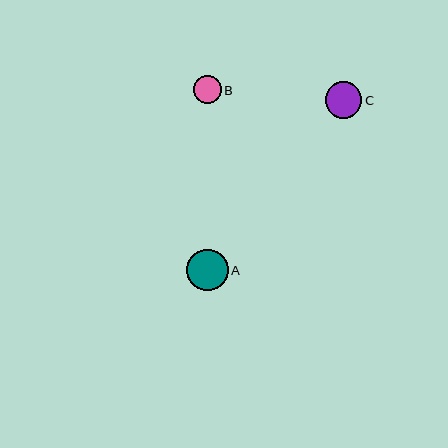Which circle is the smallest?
Circle B is the smallest with a size of approximately 28 pixels.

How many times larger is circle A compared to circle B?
Circle A is approximately 1.5 times the size of circle B.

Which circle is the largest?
Circle A is the largest with a size of approximately 41 pixels.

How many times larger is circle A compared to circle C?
Circle A is approximately 1.1 times the size of circle C.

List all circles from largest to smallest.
From largest to smallest: A, C, B.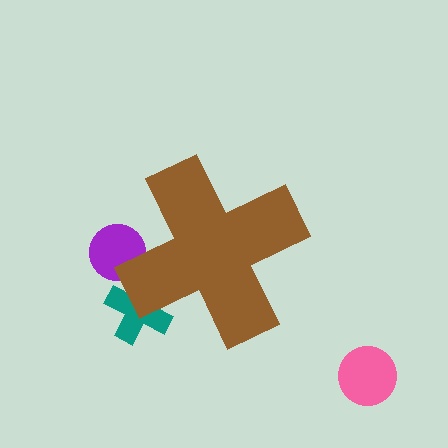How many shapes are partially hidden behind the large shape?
2 shapes are partially hidden.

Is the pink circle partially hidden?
No, the pink circle is fully visible.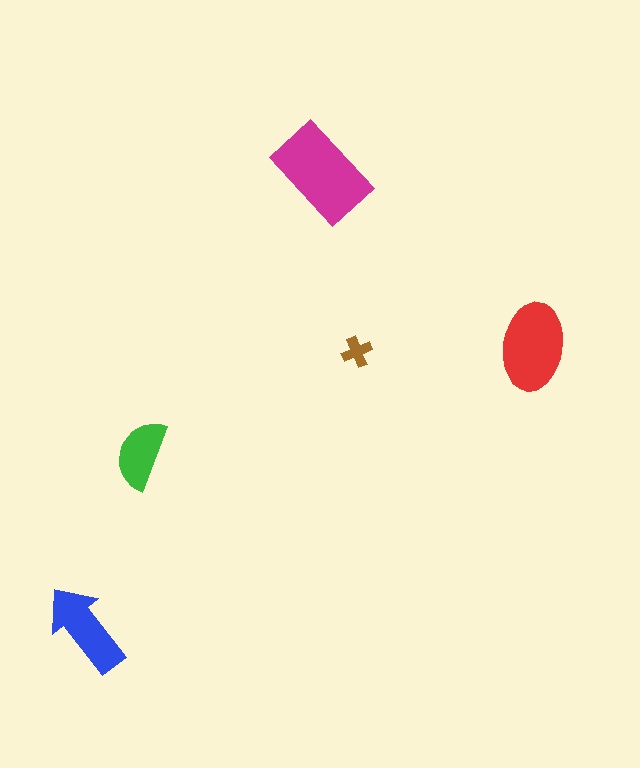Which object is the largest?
The magenta rectangle.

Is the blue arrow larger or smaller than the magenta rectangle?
Smaller.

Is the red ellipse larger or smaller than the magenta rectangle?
Smaller.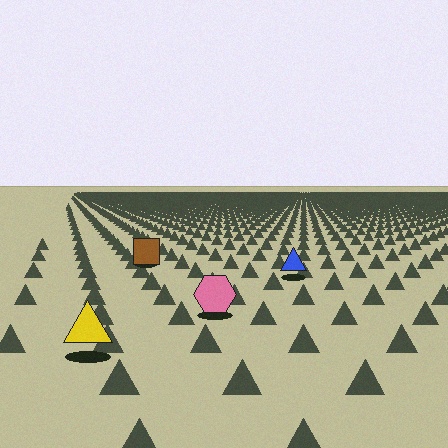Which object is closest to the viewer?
The yellow triangle is closest. The texture marks near it are larger and more spread out.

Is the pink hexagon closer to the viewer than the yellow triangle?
No. The yellow triangle is closer — you can tell from the texture gradient: the ground texture is coarser near it.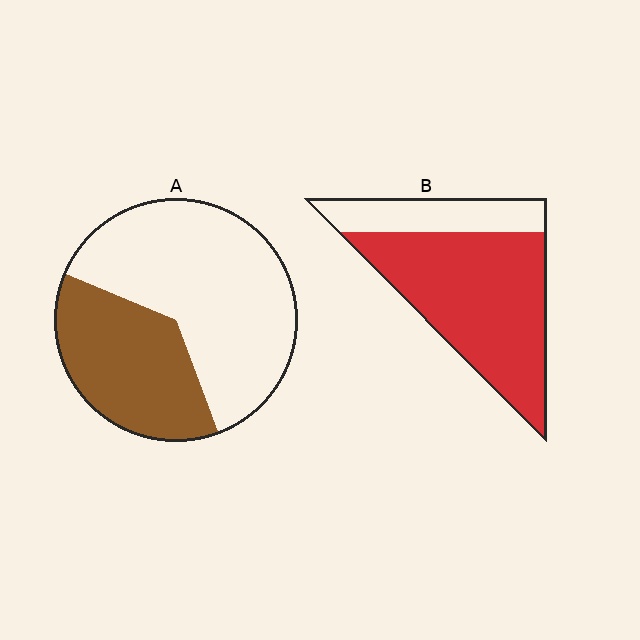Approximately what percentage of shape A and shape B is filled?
A is approximately 35% and B is approximately 75%.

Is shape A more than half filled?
No.